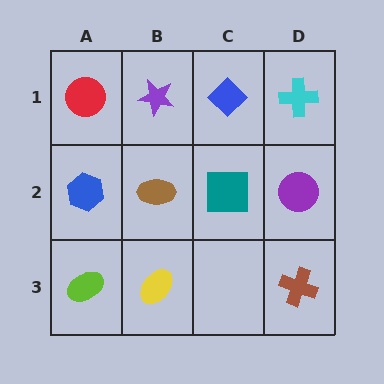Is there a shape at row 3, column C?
No, that cell is empty.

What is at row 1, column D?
A cyan cross.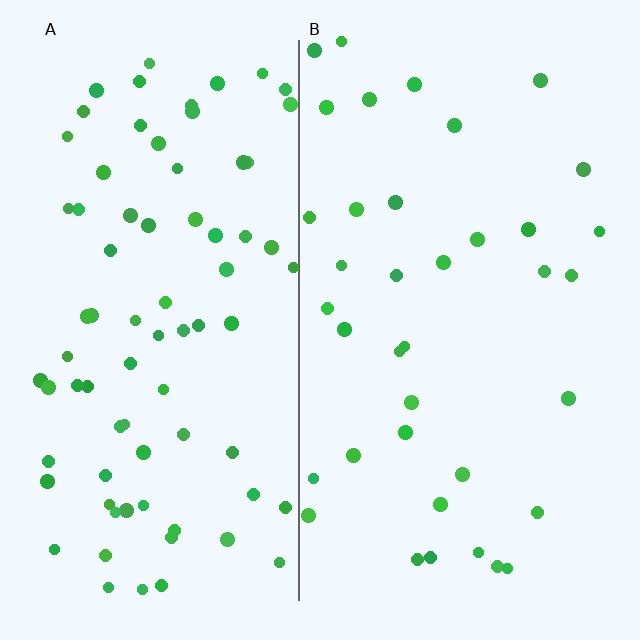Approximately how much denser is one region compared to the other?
Approximately 2.1× — region A over region B.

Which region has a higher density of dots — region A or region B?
A (the left).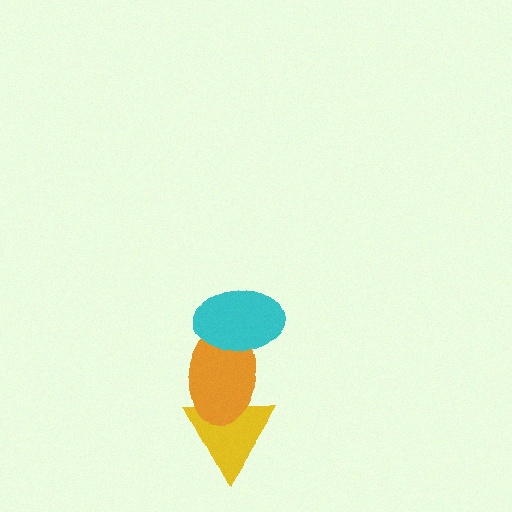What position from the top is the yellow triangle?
The yellow triangle is 3rd from the top.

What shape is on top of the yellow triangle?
The orange ellipse is on top of the yellow triangle.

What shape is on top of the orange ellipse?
The cyan ellipse is on top of the orange ellipse.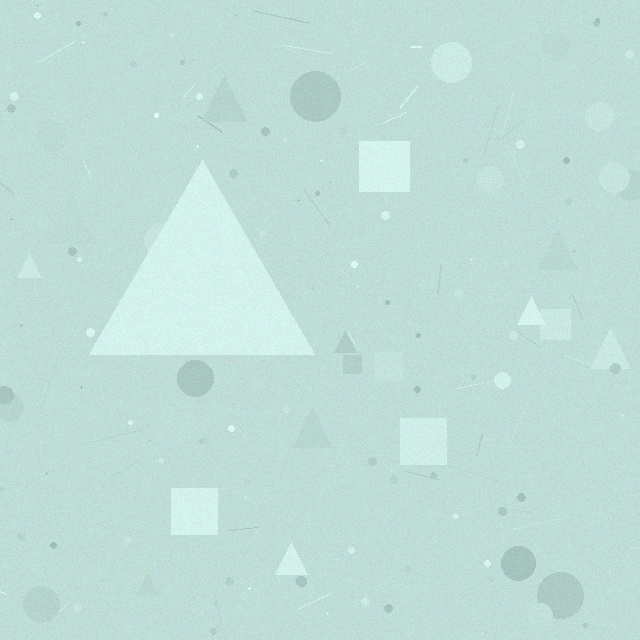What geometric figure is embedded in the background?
A triangle is embedded in the background.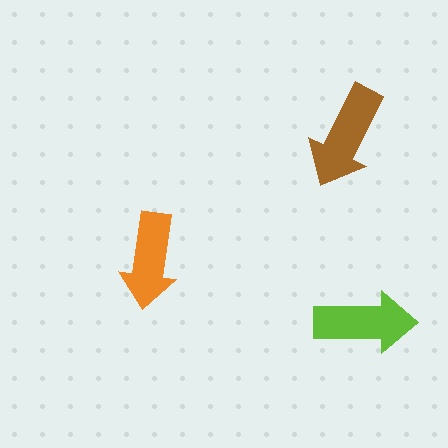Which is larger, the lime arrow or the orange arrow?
The lime one.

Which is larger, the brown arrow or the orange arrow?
The brown one.